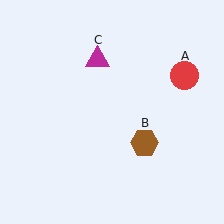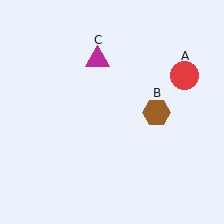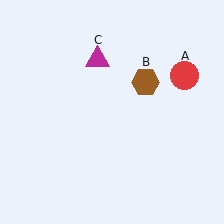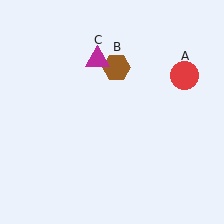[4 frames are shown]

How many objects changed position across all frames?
1 object changed position: brown hexagon (object B).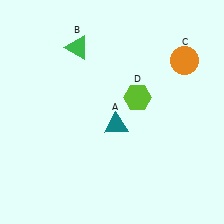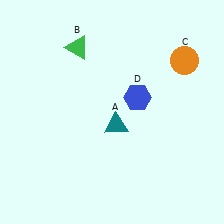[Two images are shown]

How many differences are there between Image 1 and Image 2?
There is 1 difference between the two images.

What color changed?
The hexagon (D) changed from lime in Image 1 to blue in Image 2.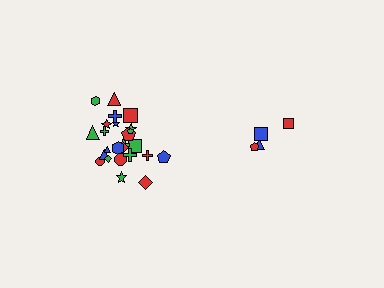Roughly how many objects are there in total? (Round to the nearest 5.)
Roughly 30 objects in total.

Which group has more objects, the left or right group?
The left group.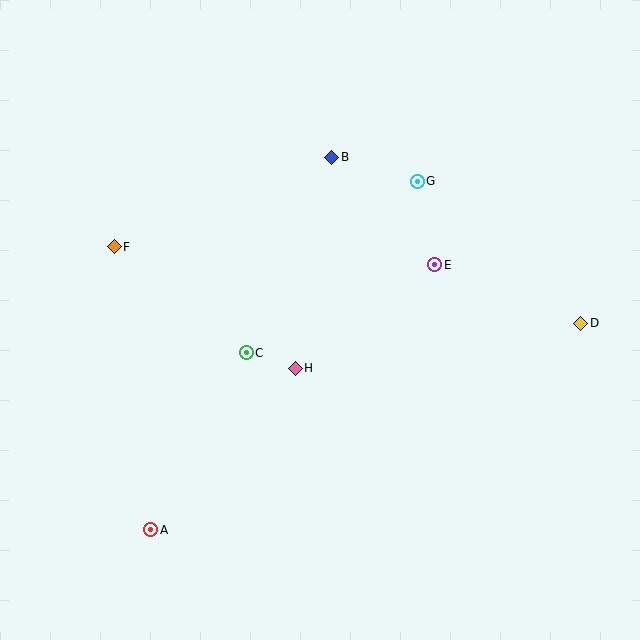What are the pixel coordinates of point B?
Point B is at (332, 157).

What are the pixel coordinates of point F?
Point F is at (114, 247).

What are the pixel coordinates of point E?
Point E is at (435, 265).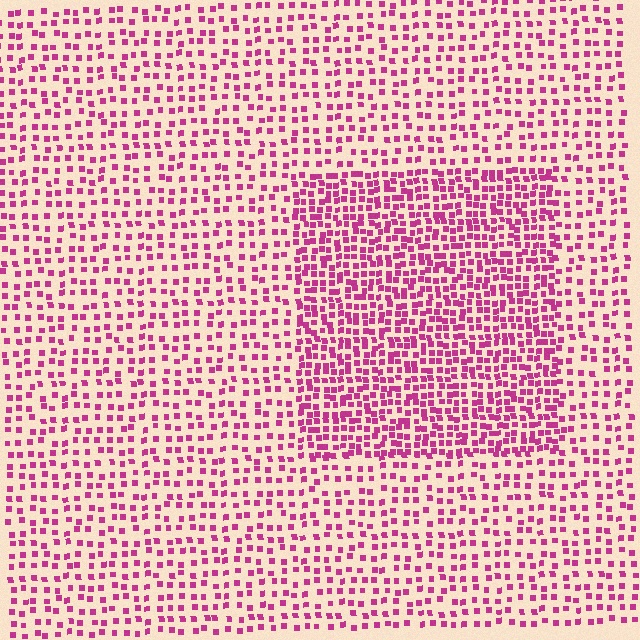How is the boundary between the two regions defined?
The boundary is defined by a change in element density (approximately 1.9x ratio). All elements are the same color, size, and shape.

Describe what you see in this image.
The image contains small magenta elements arranged at two different densities. A rectangle-shaped region is visible where the elements are more densely packed than the surrounding area.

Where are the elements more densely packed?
The elements are more densely packed inside the rectangle boundary.